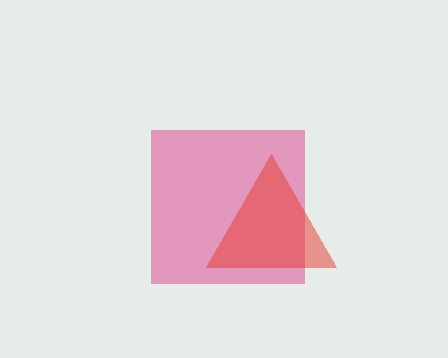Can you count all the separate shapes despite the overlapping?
Yes, there are 2 separate shapes.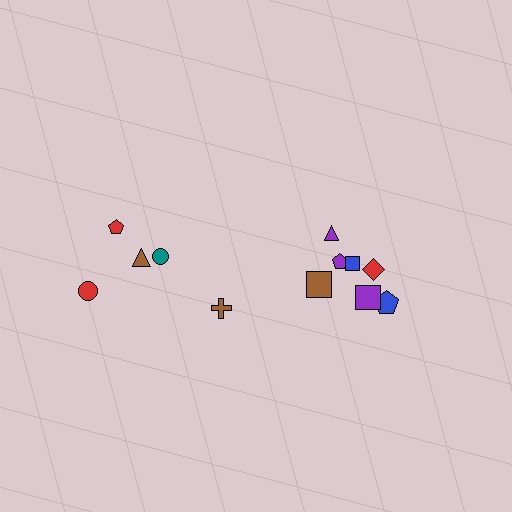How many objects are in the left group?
There are 5 objects.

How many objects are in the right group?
There are 7 objects.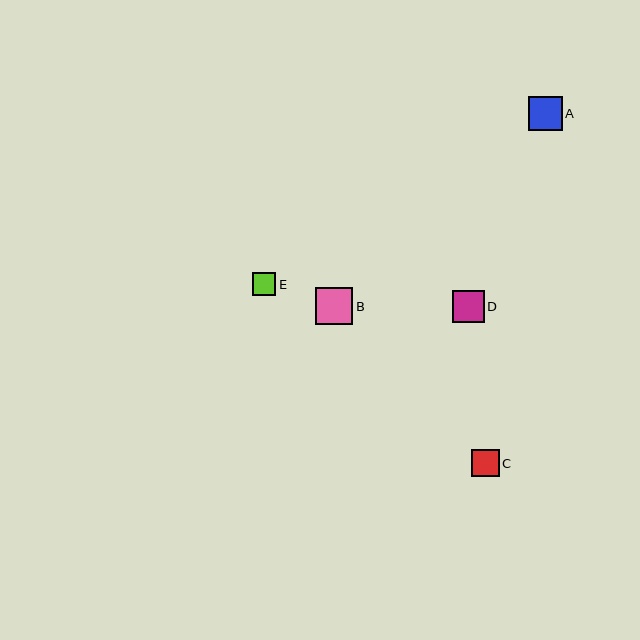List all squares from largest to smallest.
From largest to smallest: B, A, D, C, E.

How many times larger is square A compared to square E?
Square A is approximately 1.5 times the size of square E.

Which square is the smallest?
Square E is the smallest with a size of approximately 23 pixels.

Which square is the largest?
Square B is the largest with a size of approximately 37 pixels.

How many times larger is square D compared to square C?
Square D is approximately 1.2 times the size of square C.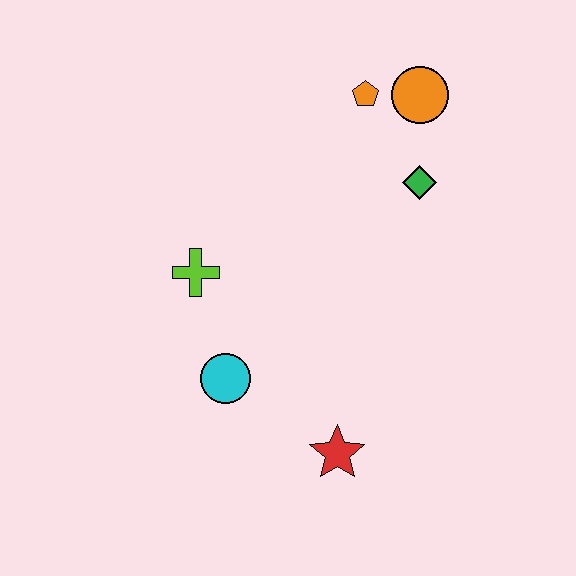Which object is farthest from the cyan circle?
The orange circle is farthest from the cyan circle.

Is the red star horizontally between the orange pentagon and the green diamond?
No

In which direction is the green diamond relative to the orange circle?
The green diamond is below the orange circle.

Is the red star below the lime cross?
Yes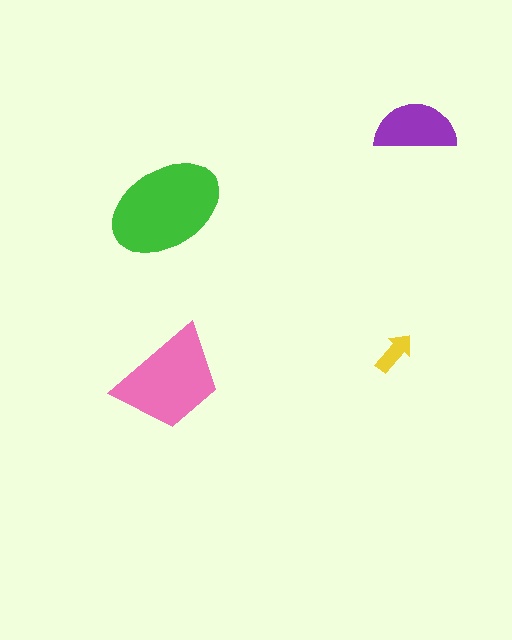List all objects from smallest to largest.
The yellow arrow, the purple semicircle, the pink trapezoid, the green ellipse.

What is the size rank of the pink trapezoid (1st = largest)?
2nd.